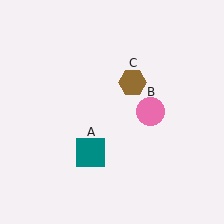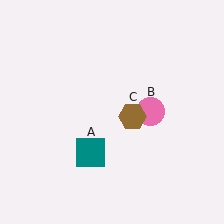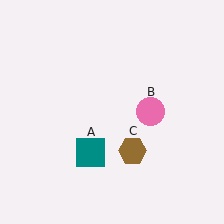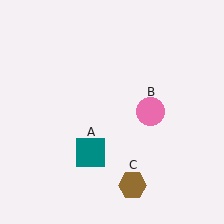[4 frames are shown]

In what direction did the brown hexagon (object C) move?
The brown hexagon (object C) moved down.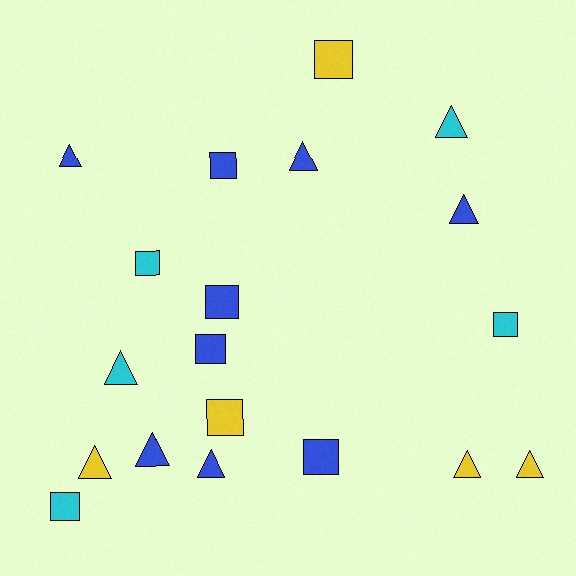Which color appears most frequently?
Blue, with 9 objects.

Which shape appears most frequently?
Triangle, with 10 objects.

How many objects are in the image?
There are 19 objects.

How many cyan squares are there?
There are 3 cyan squares.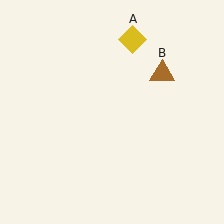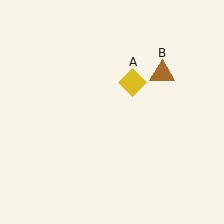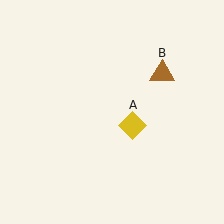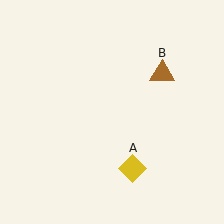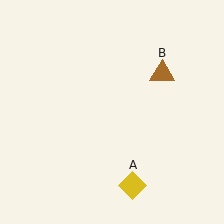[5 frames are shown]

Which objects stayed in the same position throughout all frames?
Brown triangle (object B) remained stationary.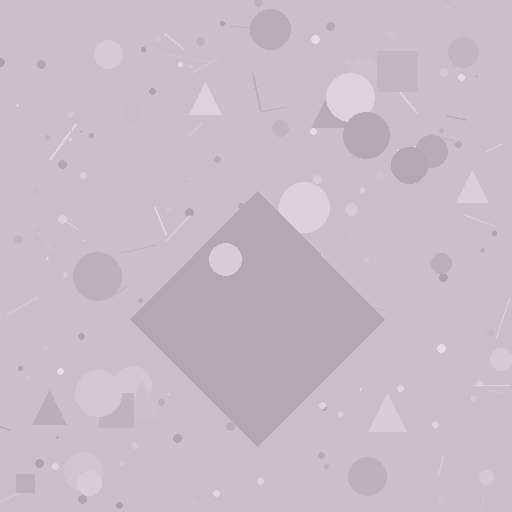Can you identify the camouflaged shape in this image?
The camouflaged shape is a diamond.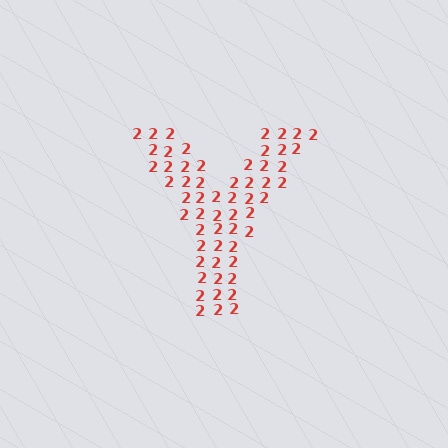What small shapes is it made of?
It is made of small digit 2's.